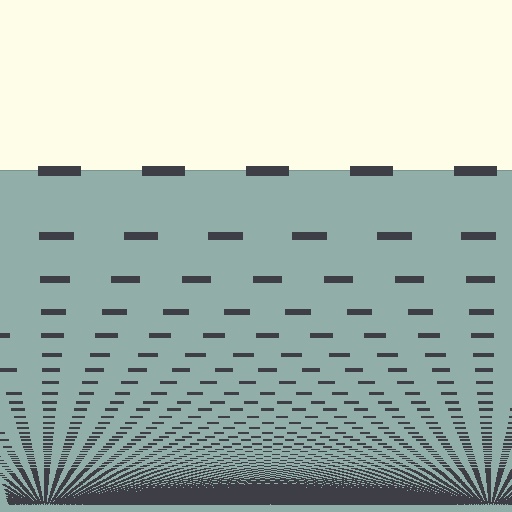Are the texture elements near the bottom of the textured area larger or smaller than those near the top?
Smaller. The gradient is inverted — elements near the bottom are smaller and denser.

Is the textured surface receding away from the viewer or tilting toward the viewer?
The surface appears to tilt toward the viewer. Texture elements get larger and sparser toward the top.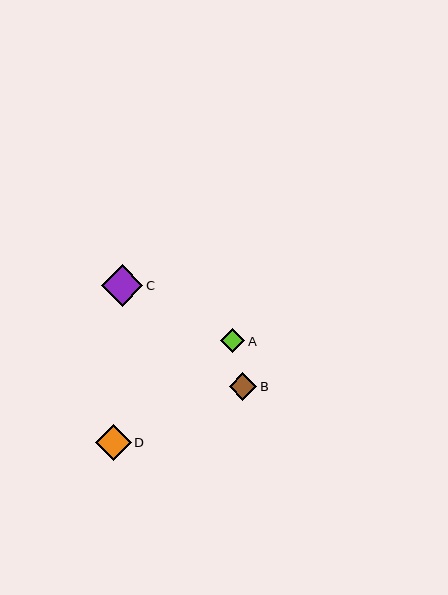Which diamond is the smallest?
Diamond A is the smallest with a size of approximately 24 pixels.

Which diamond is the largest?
Diamond C is the largest with a size of approximately 42 pixels.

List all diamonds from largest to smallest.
From largest to smallest: C, D, B, A.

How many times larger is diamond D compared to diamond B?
Diamond D is approximately 1.3 times the size of diamond B.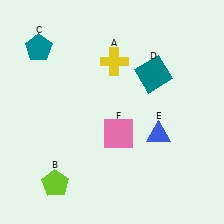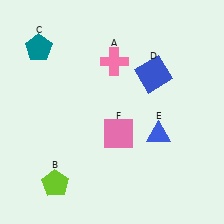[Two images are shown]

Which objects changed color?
A changed from yellow to pink. D changed from teal to blue.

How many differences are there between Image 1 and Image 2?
There are 2 differences between the two images.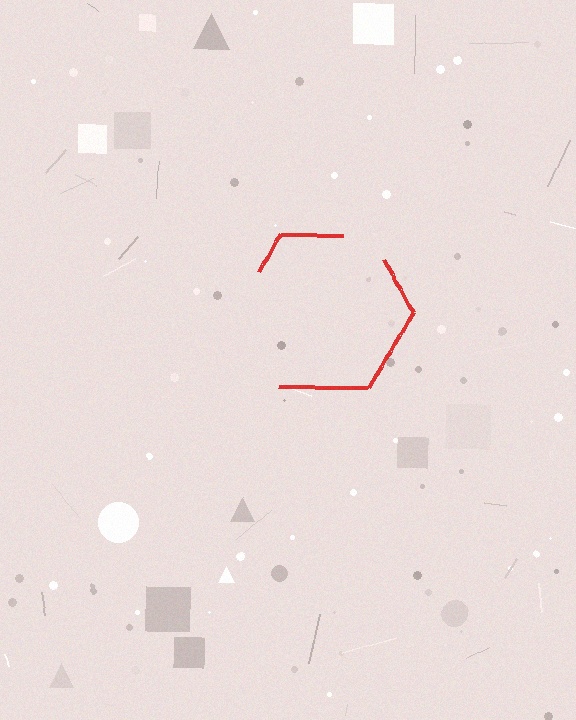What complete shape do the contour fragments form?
The contour fragments form a hexagon.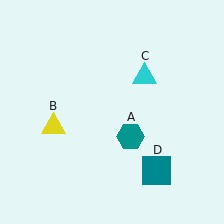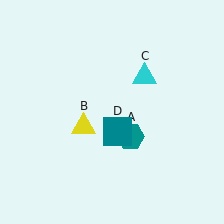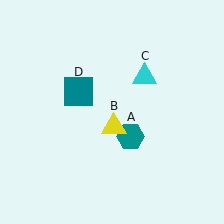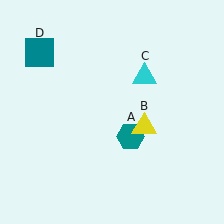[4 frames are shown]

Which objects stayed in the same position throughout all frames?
Teal hexagon (object A) and cyan triangle (object C) remained stationary.